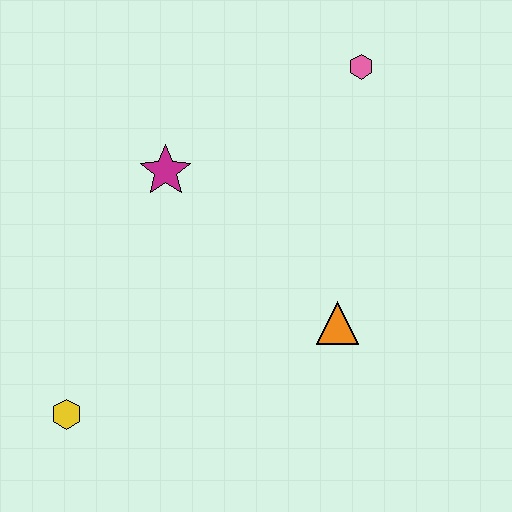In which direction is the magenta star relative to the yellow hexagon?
The magenta star is above the yellow hexagon.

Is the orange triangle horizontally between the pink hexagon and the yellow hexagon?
Yes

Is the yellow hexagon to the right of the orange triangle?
No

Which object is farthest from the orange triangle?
The yellow hexagon is farthest from the orange triangle.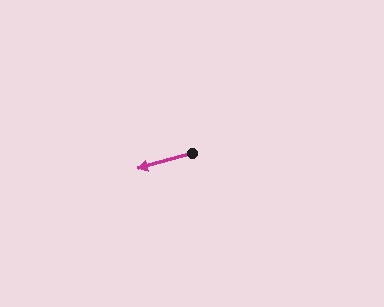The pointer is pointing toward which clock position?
Roughly 8 o'clock.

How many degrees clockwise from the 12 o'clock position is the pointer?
Approximately 254 degrees.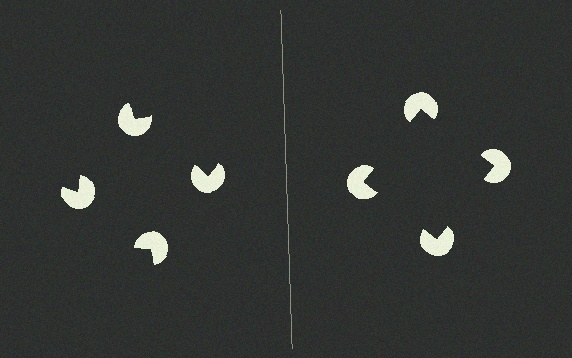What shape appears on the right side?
An illusory square.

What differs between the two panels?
The pac-man discs are positioned identically on both sides; only the wedge orientations differ. On the right they align to a square; on the left they are misaligned.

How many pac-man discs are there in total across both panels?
8 — 4 on each side.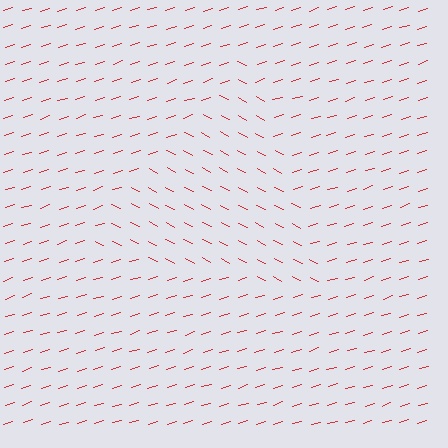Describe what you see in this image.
The image is filled with small red line segments. A triangle region in the image has lines oriented differently from the surrounding lines, creating a visible texture boundary.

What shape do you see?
I see a triangle.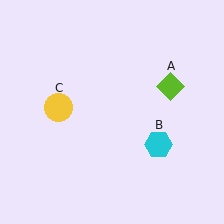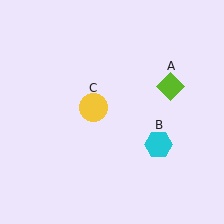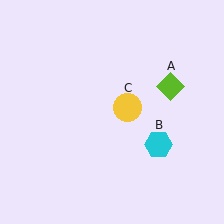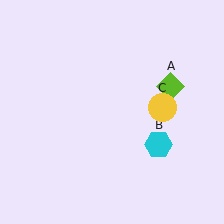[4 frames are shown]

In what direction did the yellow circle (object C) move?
The yellow circle (object C) moved right.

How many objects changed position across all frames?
1 object changed position: yellow circle (object C).